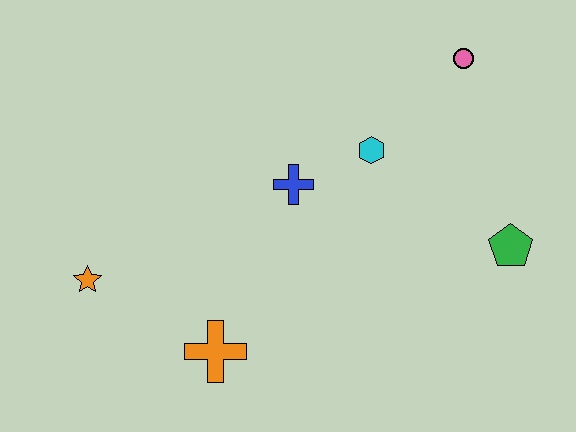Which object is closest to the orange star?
The orange cross is closest to the orange star.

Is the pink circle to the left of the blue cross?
No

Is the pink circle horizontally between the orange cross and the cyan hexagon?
No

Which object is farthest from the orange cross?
The pink circle is farthest from the orange cross.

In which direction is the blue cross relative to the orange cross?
The blue cross is above the orange cross.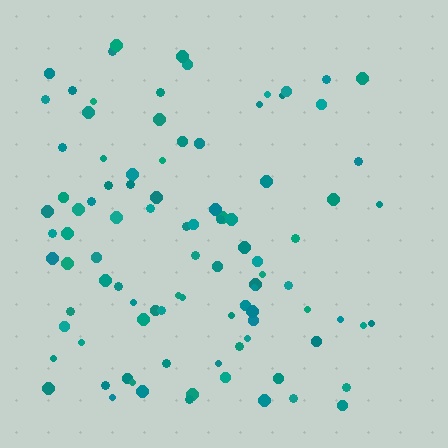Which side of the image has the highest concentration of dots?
The left.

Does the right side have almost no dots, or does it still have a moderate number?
Still a moderate number, just noticeably fewer than the left.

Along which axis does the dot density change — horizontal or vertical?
Horizontal.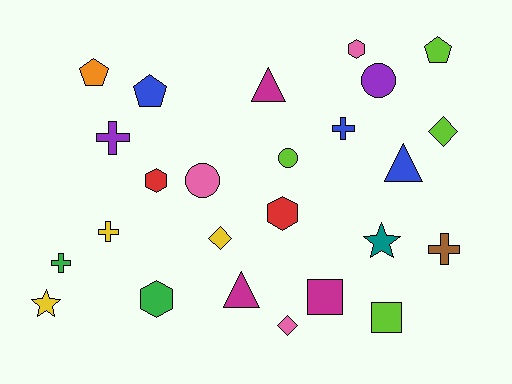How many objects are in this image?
There are 25 objects.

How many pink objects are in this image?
There are 3 pink objects.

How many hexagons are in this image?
There are 4 hexagons.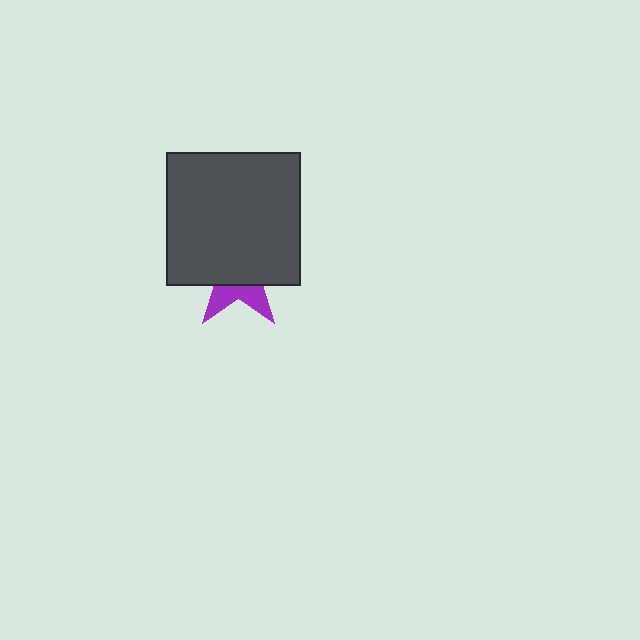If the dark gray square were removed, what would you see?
You would see the complete purple star.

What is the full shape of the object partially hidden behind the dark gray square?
The partially hidden object is a purple star.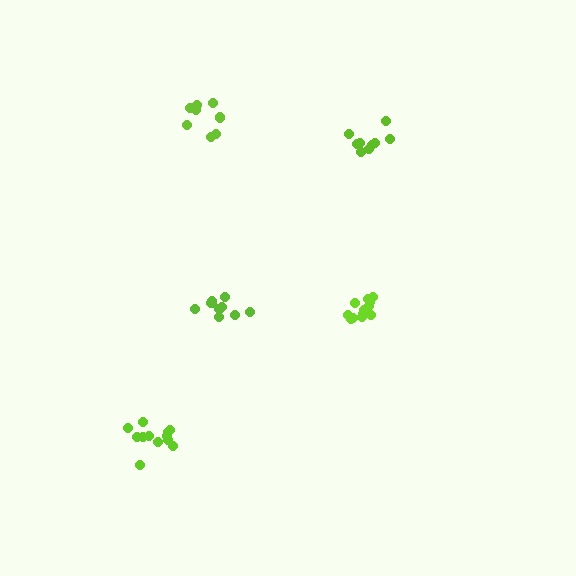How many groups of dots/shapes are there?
There are 5 groups.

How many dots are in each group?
Group 1: 12 dots, Group 2: 8 dots, Group 3: 12 dots, Group 4: 9 dots, Group 5: 9 dots (50 total).